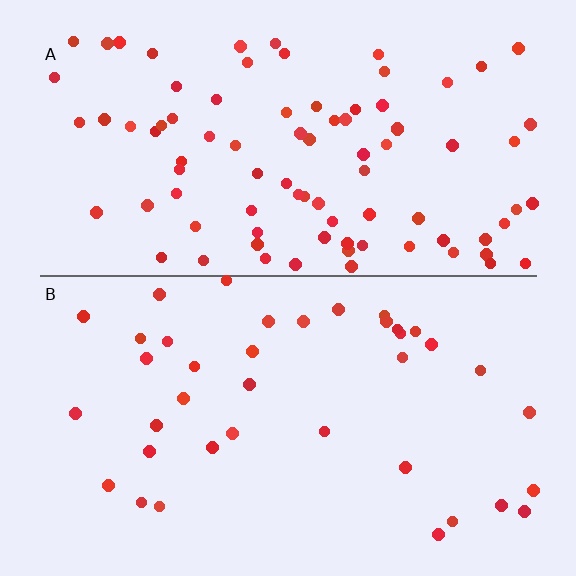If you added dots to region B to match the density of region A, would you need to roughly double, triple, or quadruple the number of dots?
Approximately double.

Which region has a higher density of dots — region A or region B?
A (the top).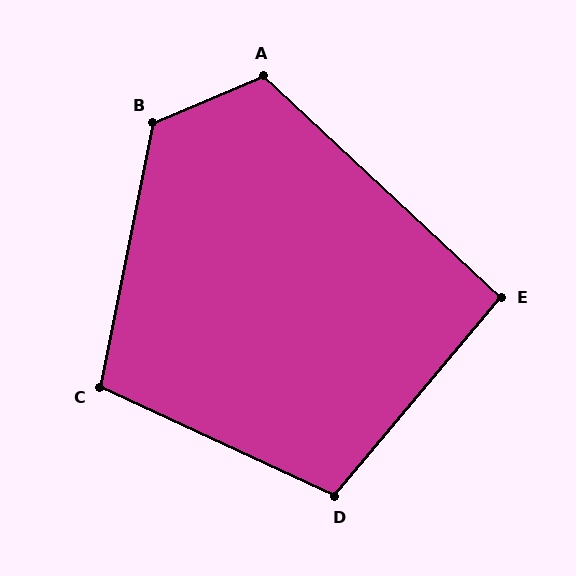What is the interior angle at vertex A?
Approximately 114 degrees (obtuse).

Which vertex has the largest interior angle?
B, at approximately 124 degrees.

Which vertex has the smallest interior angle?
E, at approximately 93 degrees.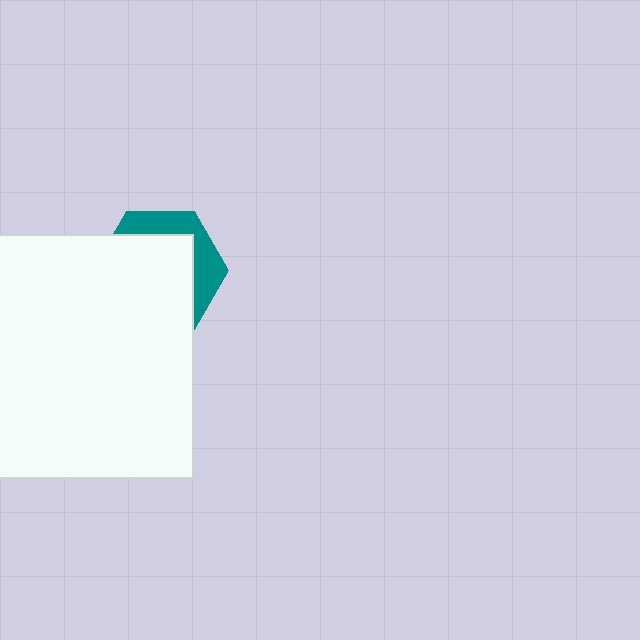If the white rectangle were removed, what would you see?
You would see the complete teal hexagon.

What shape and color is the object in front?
The object in front is a white rectangle.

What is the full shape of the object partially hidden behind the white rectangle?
The partially hidden object is a teal hexagon.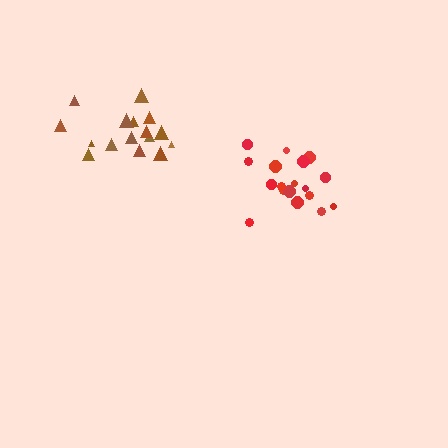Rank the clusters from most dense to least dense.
brown, red.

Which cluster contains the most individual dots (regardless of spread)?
Red (18).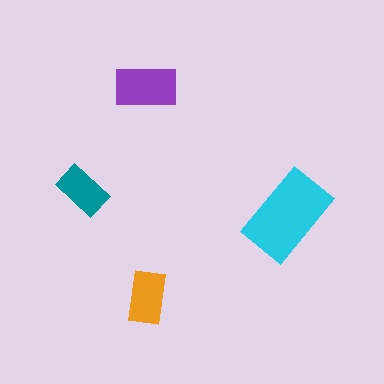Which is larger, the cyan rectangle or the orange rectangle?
The cyan one.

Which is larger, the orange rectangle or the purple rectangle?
The purple one.